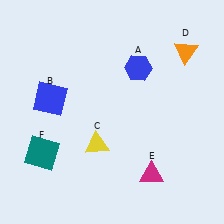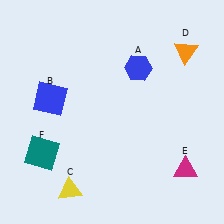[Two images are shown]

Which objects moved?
The objects that moved are: the yellow triangle (C), the magenta triangle (E).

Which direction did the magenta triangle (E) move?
The magenta triangle (E) moved right.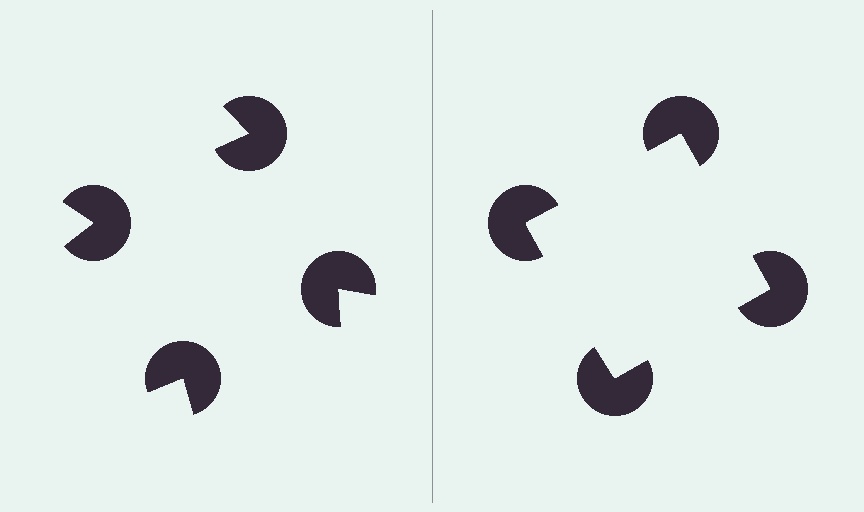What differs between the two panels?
The pac-man discs are positioned identically on both sides; only the wedge orientations differ. On the right they align to a square; on the left they are misaligned.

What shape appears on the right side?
An illusory square.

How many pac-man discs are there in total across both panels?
8 — 4 on each side.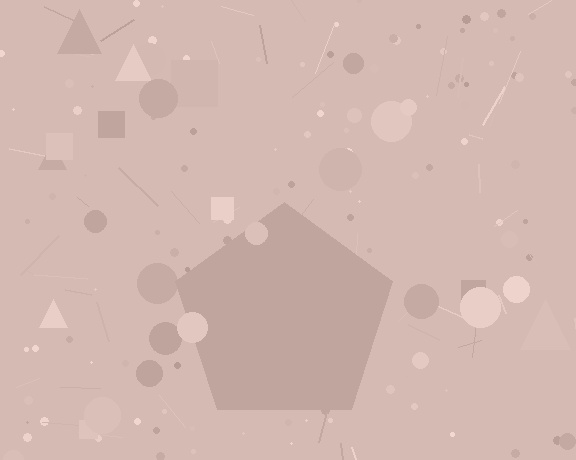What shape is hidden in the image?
A pentagon is hidden in the image.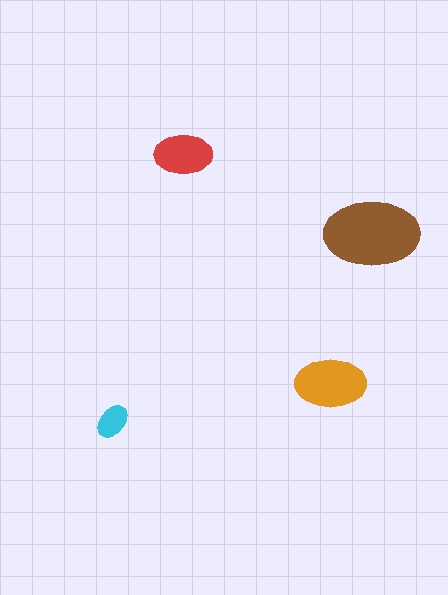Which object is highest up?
The red ellipse is topmost.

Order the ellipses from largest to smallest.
the brown one, the orange one, the red one, the cyan one.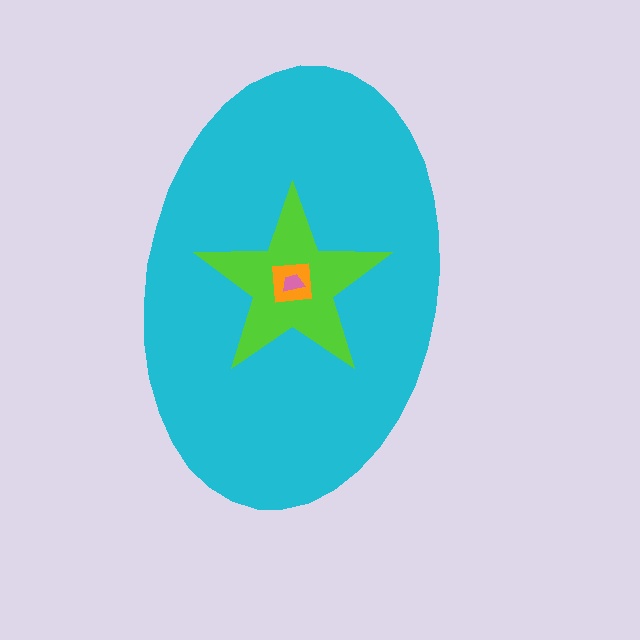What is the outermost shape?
The cyan ellipse.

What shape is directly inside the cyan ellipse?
The lime star.